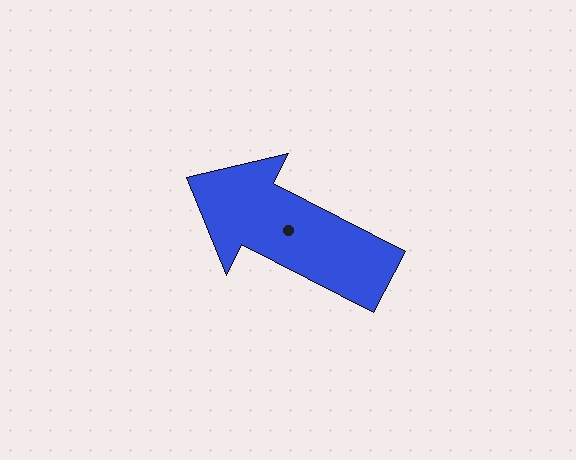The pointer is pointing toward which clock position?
Roughly 10 o'clock.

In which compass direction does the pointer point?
Northwest.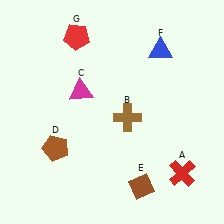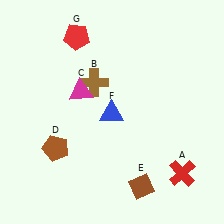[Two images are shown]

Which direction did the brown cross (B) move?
The brown cross (B) moved up.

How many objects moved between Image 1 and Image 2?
2 objects moved between the two images.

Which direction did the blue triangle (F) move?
The blue triangle (F) moved down.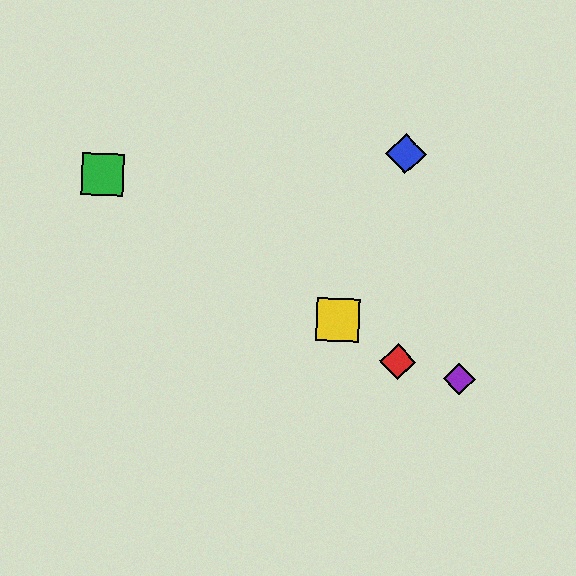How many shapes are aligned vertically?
2 shapes (the red diamond, the blue diamond) are aligned vertically.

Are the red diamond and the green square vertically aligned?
No, the red diamond is at x≈398 and the green square is at x≈103.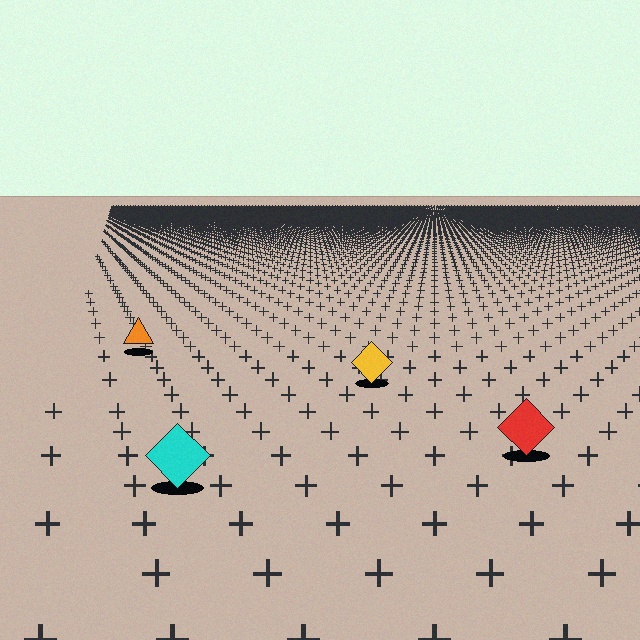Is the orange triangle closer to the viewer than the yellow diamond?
No. The yellow diamond is closer — you can tell from the texture gradient: the ground texture is coarser near it.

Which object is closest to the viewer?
The cyan diamond is closest. The texture marks near it are larger and more spread out.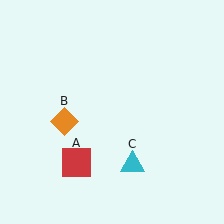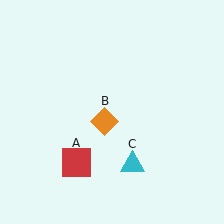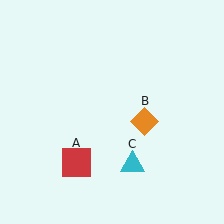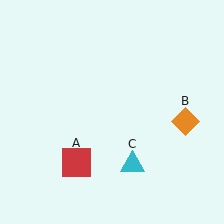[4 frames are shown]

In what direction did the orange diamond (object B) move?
The orange diamond (object B) moved right.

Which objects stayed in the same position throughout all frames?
Red square (object A) and cyan triangle (object C) remained stationary.